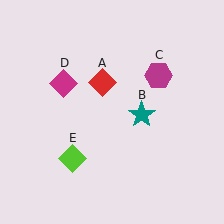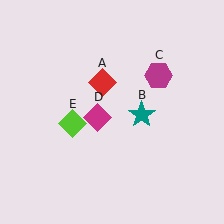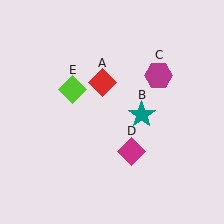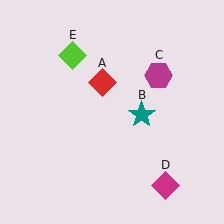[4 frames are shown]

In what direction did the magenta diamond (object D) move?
The magenta diamond (object D) moved down and to the right.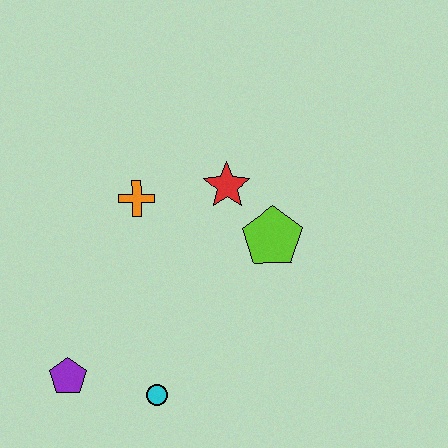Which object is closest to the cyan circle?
The purple pentagon is closest to the cyan circle.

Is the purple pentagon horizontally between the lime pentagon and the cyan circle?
No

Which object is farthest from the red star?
The purple pentagon is farthest from the red star.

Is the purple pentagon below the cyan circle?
No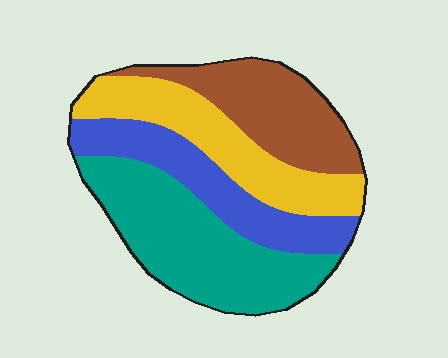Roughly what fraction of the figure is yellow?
Yellow takes up about one quarter (1/4) of the figure.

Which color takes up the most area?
Teal, at roughly 35%.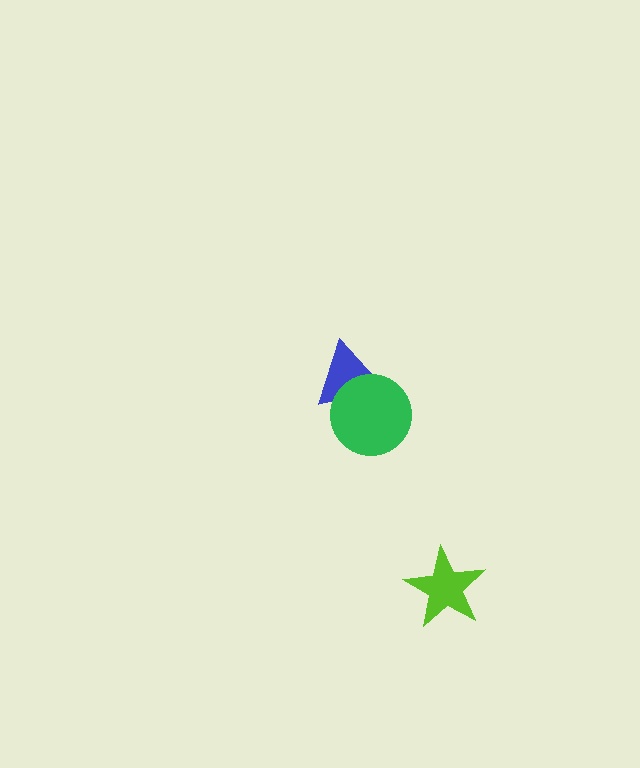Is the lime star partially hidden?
No, no other shape covers it.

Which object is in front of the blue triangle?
The green circle is in front of the blue triangle.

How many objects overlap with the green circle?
1 object overlaps with the green circle.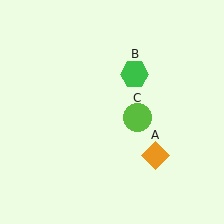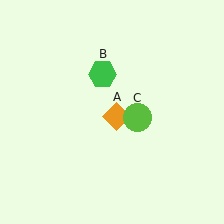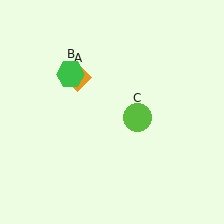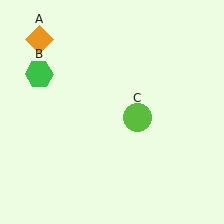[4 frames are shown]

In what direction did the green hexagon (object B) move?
The green hexagon (object B) moved left.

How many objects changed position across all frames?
2 objects changed position: orange diamond (object A), green hexagon (object B).